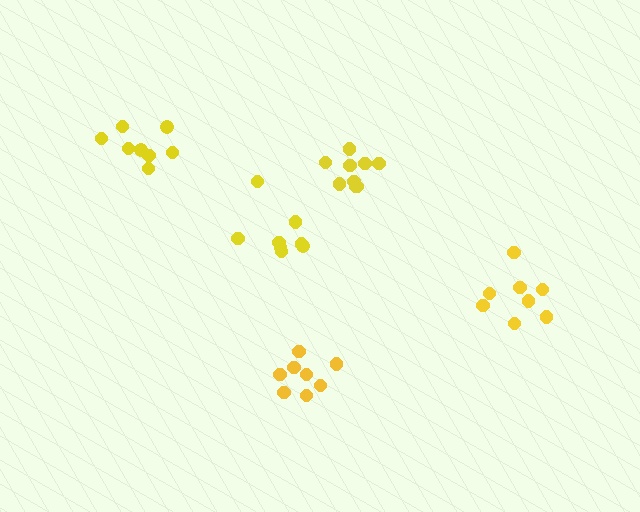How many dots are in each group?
Group 1: 9 dots, Group 2: 8 dots, Group 3: 8 dots, Group 4: 8 dots, Group 5: 8 dots (41 total).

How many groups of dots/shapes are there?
There are 5 groups.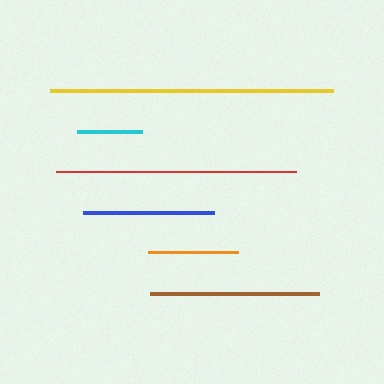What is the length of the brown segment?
The brown segment is approximately 169 pixels long.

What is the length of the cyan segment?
The cyan segment is approximately 65 pixels long.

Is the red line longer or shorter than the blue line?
The red line is longer than the blue line.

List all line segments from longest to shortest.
From longest to shortest: yellow, red, brown, blue, orange, cyan.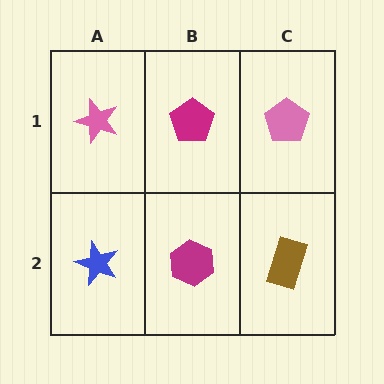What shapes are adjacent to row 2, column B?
A magenta pentagon (row 1, column B), a blue star (row 2, column A), a brown rectangle (row 2, column C).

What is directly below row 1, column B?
A magenta hexagon.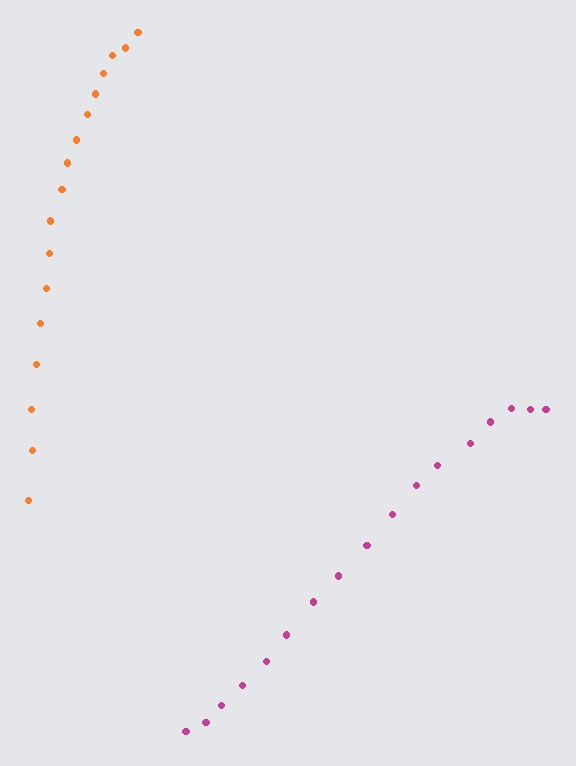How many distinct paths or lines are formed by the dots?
There are 2 distinct paths.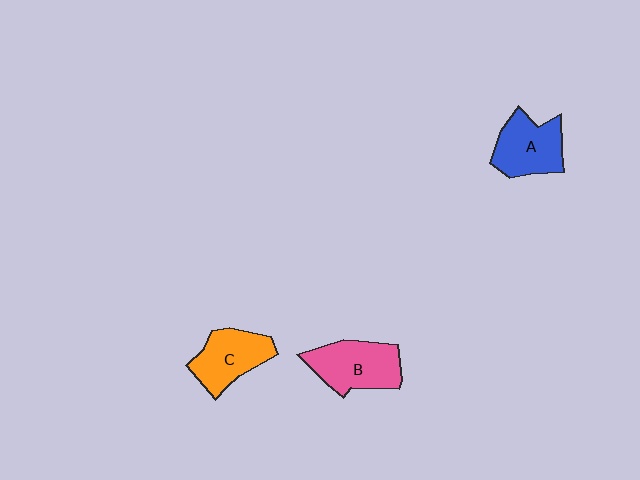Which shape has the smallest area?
Shape C (orange).